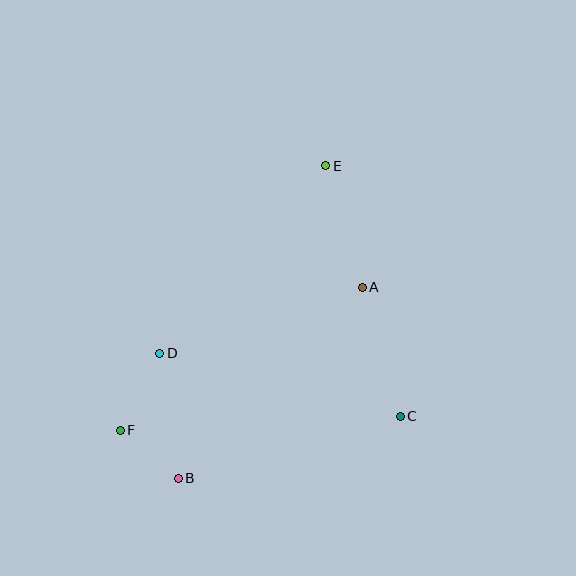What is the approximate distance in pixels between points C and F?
The distance between C and F is approximately 280 pixels.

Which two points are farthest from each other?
Points B and E are farthest from each other.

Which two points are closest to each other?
Points B and F are closest to each other.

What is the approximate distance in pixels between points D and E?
The distance between D and E is approximately 250 pixels.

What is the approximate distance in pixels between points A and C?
The distance between A and C is approximately 134 pixels.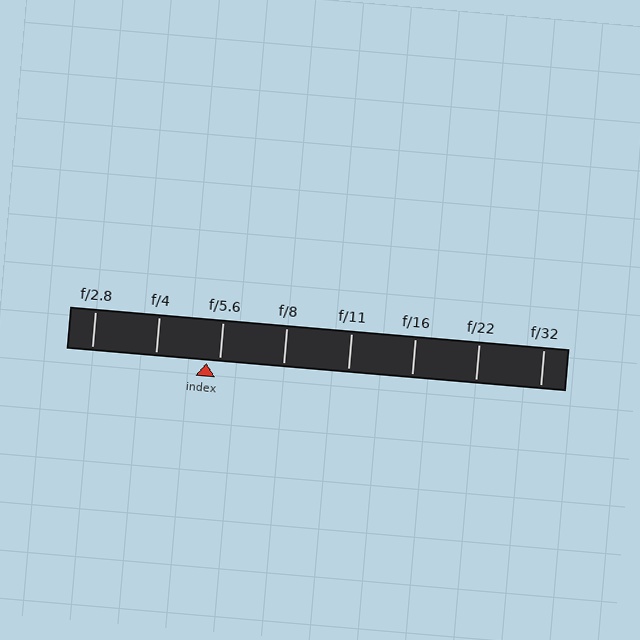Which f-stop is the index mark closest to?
The index mark is closest to f/5.6.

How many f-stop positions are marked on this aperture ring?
There are 8 f-stop positions marked.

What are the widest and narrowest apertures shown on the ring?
The widest aperture shown is f/2.8 and the narrowest is f/32.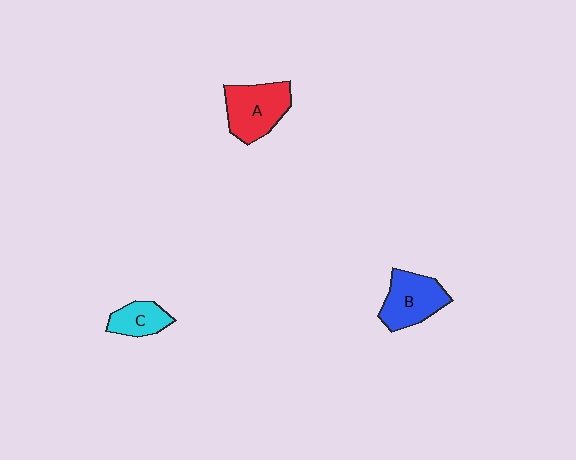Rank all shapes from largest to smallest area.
From largest to smallest: A (red), B (blue), C (cyan).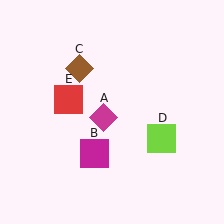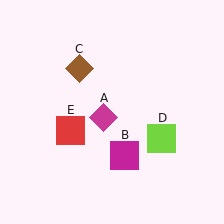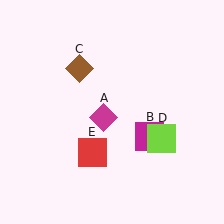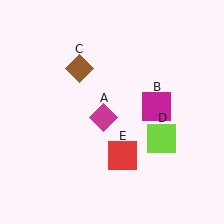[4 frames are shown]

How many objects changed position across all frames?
2 objects changed position: magenta square (object B), red square (object E).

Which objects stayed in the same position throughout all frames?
Magenta diamond (object A) and brown diamond (object C) and lime square (object D) remained stationary.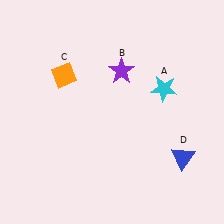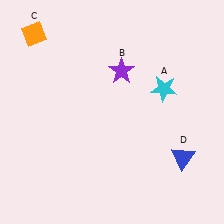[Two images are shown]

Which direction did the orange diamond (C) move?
The orange diamond (C) moved up.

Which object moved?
The orange diamond (C) moved up.